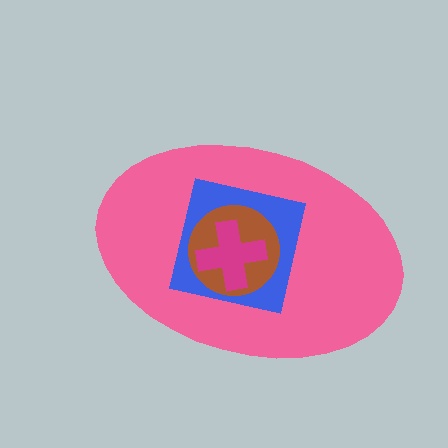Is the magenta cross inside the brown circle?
Yes.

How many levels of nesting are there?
4.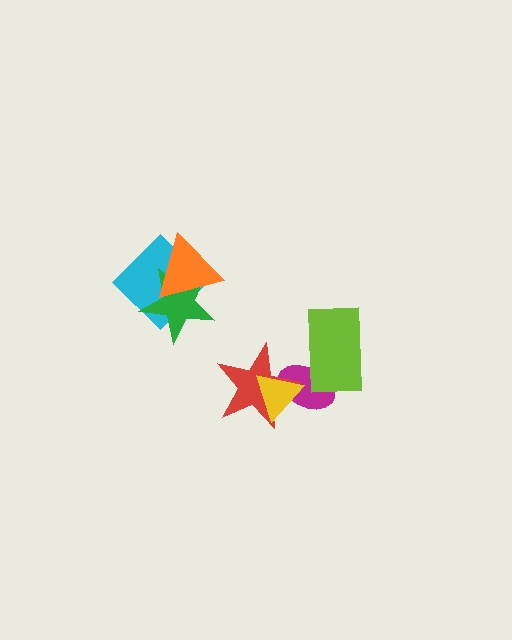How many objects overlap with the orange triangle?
2 objects overlap with the orange triangle.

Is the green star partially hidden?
Yes, it is partially covered by another shape.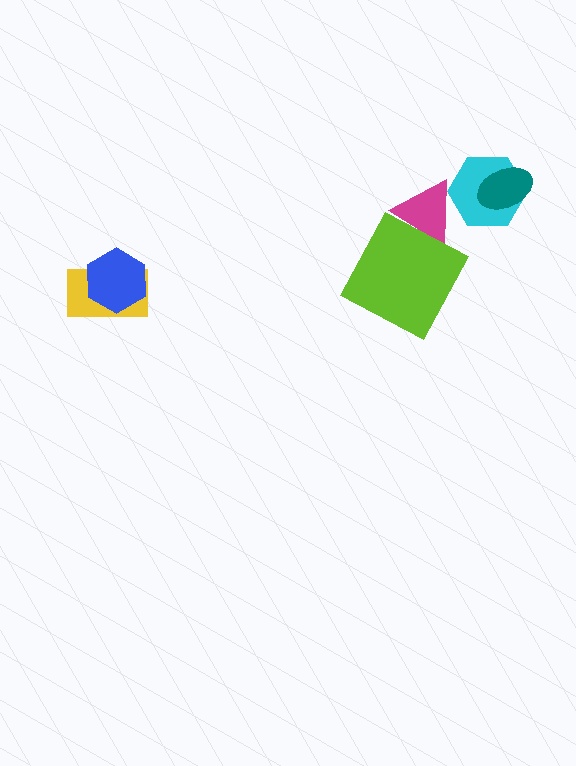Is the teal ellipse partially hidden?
No, no other shape covers it.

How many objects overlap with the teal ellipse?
1 object overlaps with the teal ellipse.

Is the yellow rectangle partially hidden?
Yes, it is partially covered by another shape.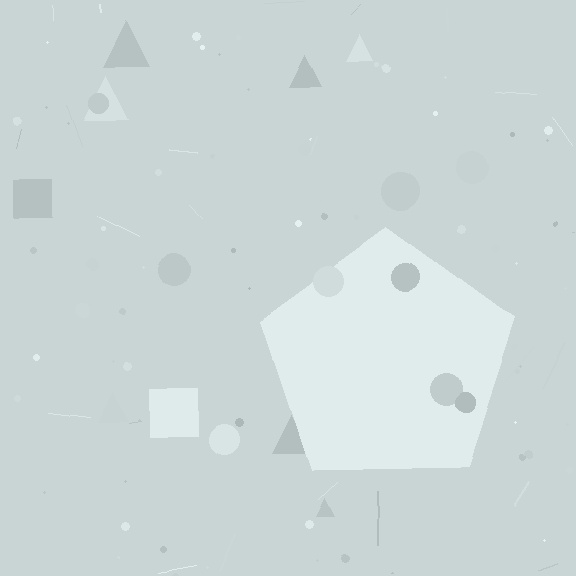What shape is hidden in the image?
A pentagon is hidden in the image.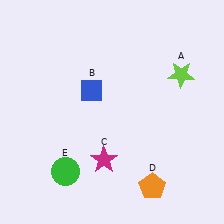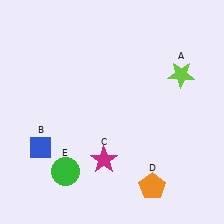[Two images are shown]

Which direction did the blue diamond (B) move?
The blue diamond (B) moved down.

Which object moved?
The blue diamond (B) moved down.